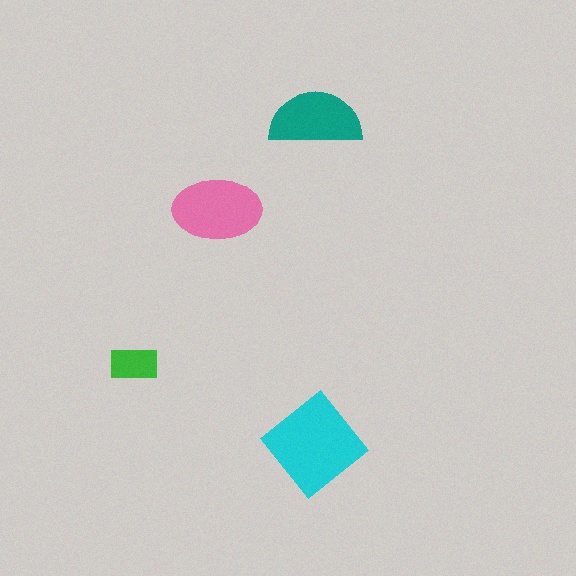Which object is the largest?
The cyan diamond.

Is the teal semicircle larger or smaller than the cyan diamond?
Smaller.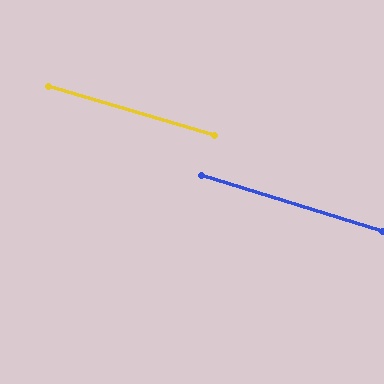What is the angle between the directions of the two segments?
Approximately 1 degree.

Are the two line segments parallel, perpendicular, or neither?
Parallel — their directions differ by only 0.8°.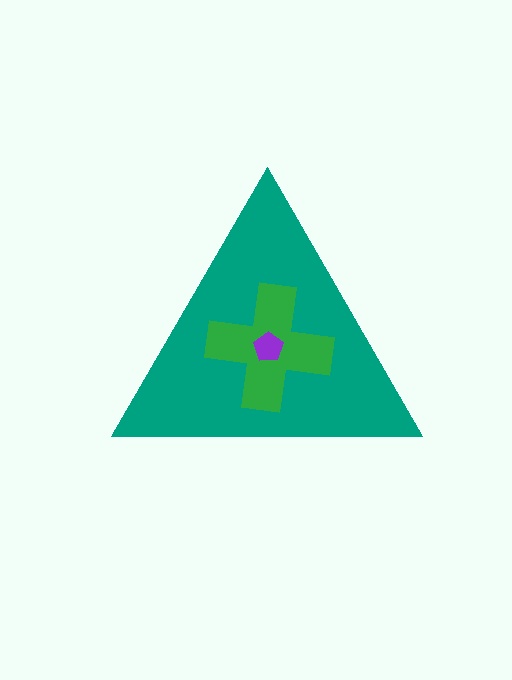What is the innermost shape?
The purple pentagon.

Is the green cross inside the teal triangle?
Yes.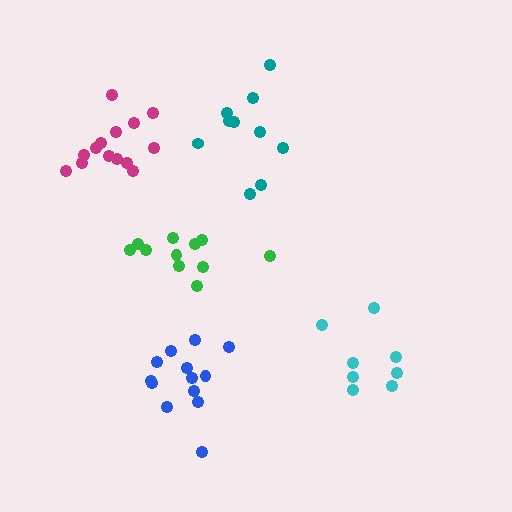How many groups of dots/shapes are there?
There are 5 groups.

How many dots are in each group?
Group 1: 8 dots, Group 2: 13 dots, Group 3: 10 dots, Group 4: 14 dots, Group 5: 11 dots (56 total).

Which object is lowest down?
The blue cluster is bottommost.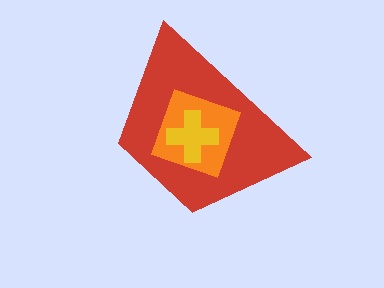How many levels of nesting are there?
3.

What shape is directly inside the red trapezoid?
The orange square.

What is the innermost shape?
The yellow cross.